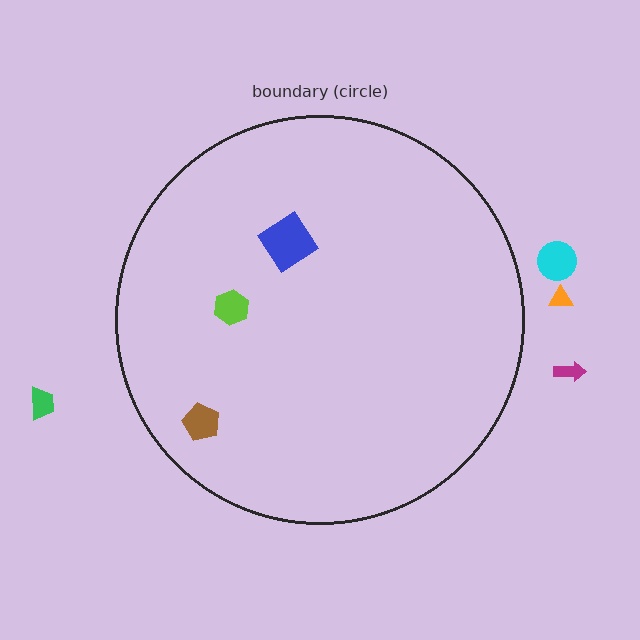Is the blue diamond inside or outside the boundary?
Inside.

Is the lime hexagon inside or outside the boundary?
Inside.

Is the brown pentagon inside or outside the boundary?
Inside.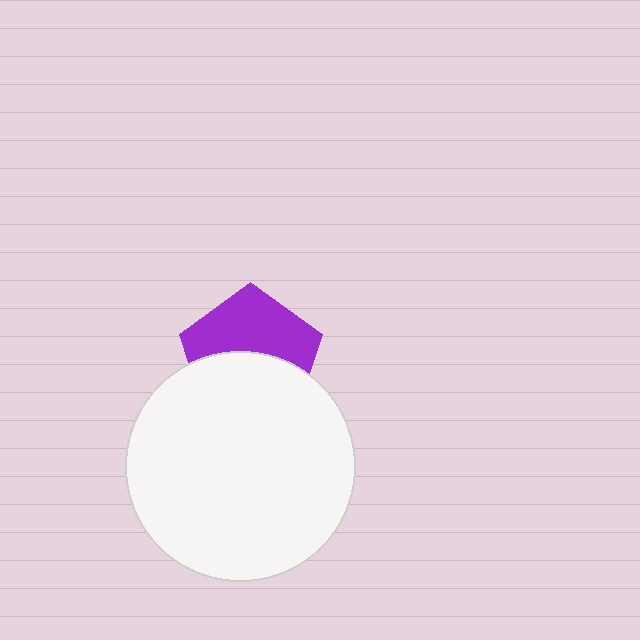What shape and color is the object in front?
The object in front is a white circle.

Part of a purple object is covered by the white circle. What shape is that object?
It is a pentagon.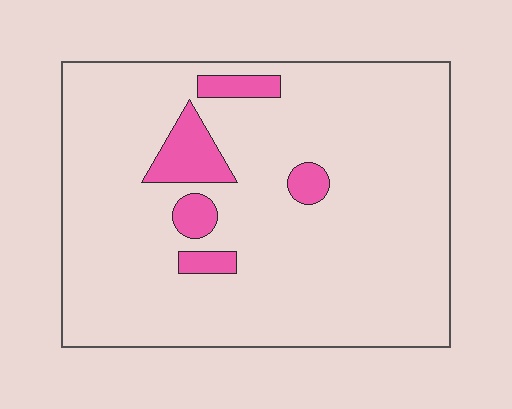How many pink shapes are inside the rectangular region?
5.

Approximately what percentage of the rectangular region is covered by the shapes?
Approximately 10%.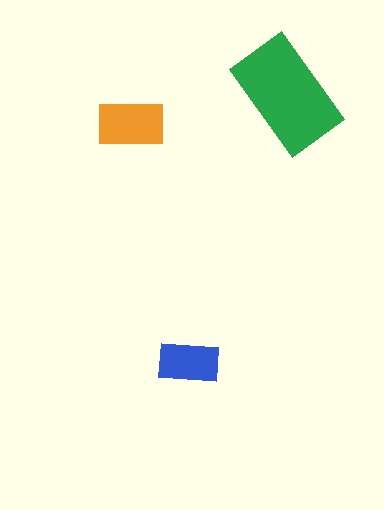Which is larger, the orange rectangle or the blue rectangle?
The orange one.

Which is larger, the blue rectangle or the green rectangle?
The green one.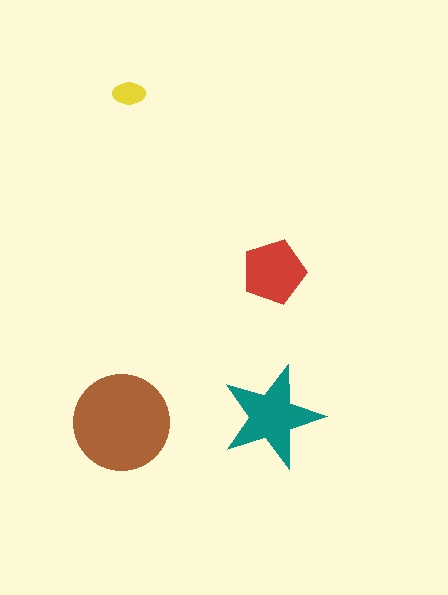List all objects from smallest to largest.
The yellow ellipse, the red pentagon, the teal star, the brown circle.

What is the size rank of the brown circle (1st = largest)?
1st.